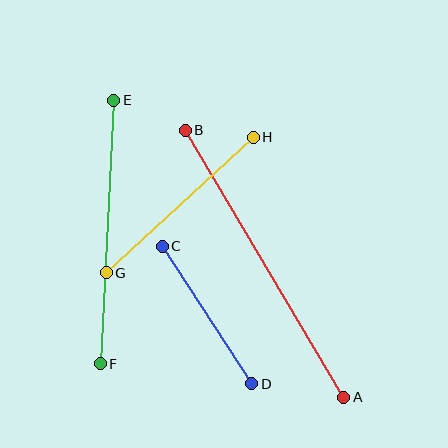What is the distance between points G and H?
The distance is approximately 200 pixels.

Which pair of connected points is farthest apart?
Points A and B are farthest apart.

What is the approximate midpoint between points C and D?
The midpoint is at approximately (207, 315) pixels.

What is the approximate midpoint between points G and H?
The midpoint is at approximately (180, 205) pixels.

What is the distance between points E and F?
The distance is approximately 264 pixels.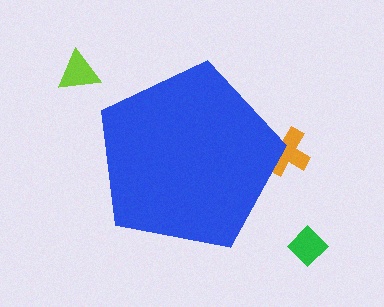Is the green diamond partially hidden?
No, the green diamond is fully visible.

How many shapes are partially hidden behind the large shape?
1 shape is partially hidden.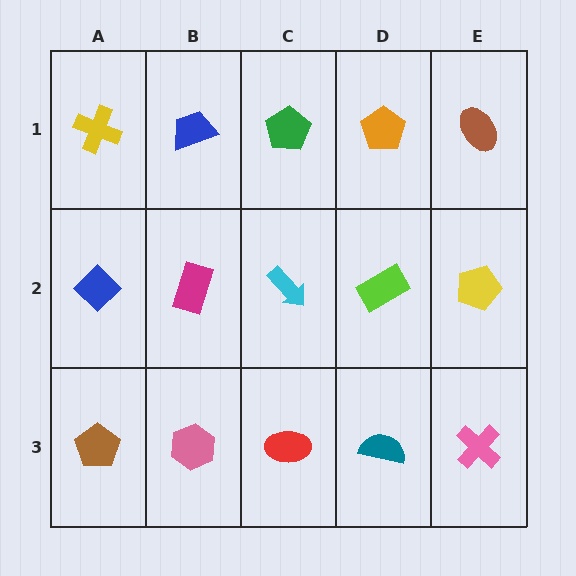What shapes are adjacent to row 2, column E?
A brown ellipse (row 1, column E), a pink cross (row 3, column E), a lime rectangle (row 2, column D).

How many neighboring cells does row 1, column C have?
3.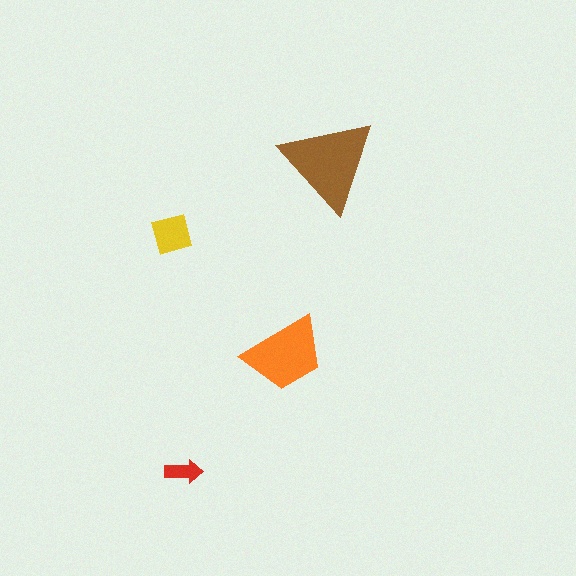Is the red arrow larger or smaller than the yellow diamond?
Smaller.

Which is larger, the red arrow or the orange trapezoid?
The orange trapezoid.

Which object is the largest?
The brown triangle.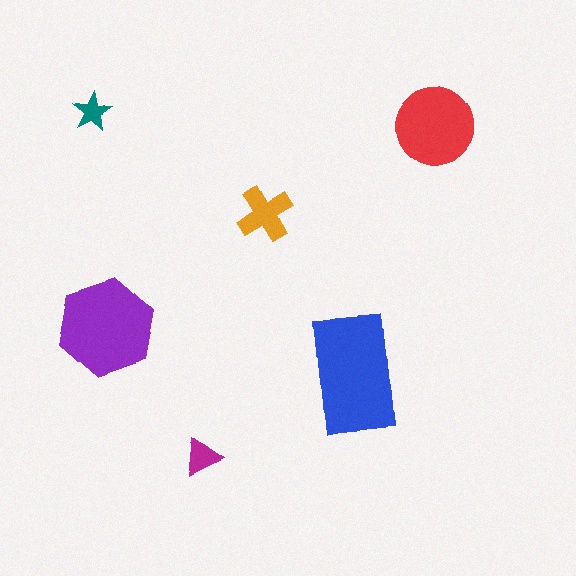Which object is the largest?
The blue rectangle.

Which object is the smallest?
The teal star.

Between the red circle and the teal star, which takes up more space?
The red circle.